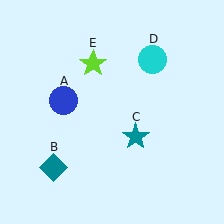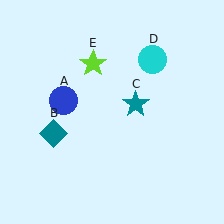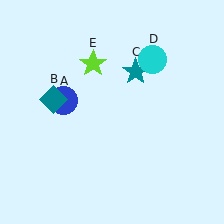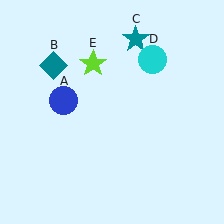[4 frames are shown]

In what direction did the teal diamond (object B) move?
The teal diamond (object B) moved up.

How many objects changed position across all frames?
2 objects changed position: teal diamond (object B), teal star (object C).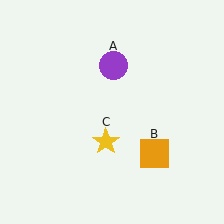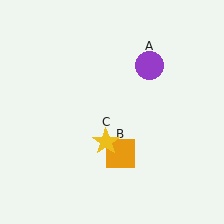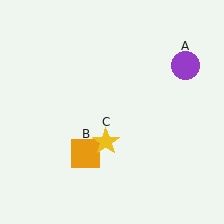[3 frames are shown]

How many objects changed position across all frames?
2 objects changed position: purple circle (object A), orange square (object B).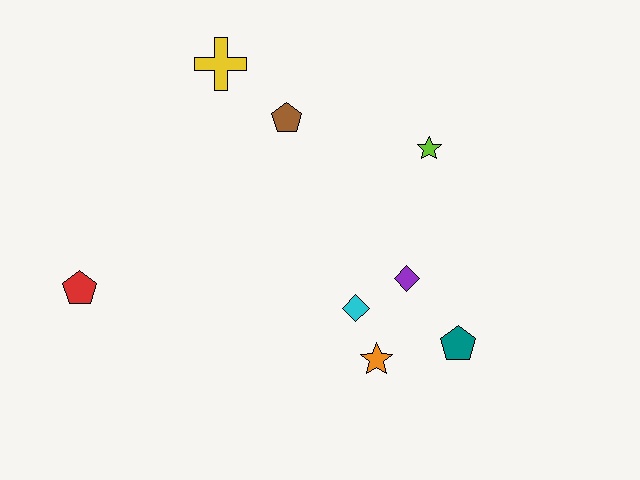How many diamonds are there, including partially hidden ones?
There are 2 diamonds.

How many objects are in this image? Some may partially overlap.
There are 8 objects.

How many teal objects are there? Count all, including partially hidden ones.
There is 1 teal object.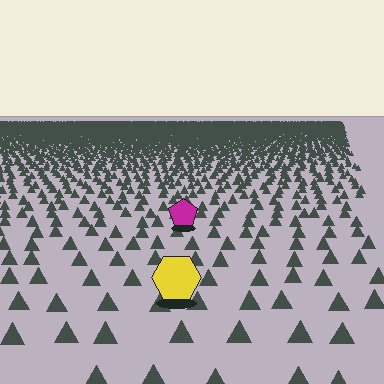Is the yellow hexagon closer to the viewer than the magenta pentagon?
Yes. The yellow hexagon is closer — you can tell from the texture gradient: the ground texture is coarser near it.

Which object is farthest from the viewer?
The magenta pentagon is farthest from the viewer. It appears smaller and the ground texture around it is denser.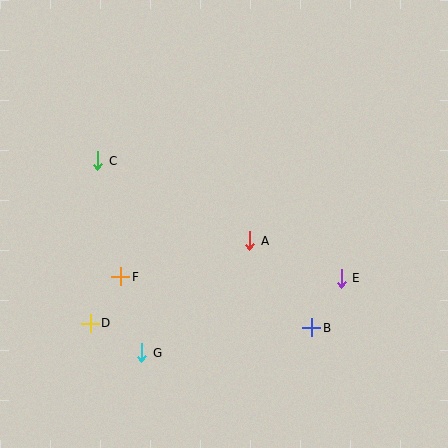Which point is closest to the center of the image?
Point A at (250, 241) is closest to the center.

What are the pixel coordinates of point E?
Point E is at (341, 278).